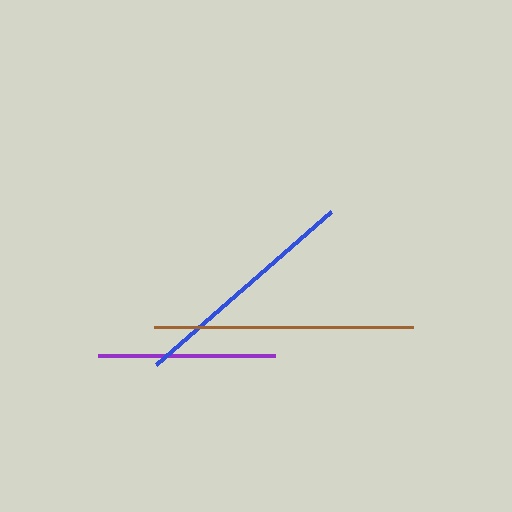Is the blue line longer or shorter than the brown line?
The brown line is longer than the blue line.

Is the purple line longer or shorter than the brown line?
The brown line is longer than the purple line.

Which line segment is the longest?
The brown line is the longest at approximately 259 pixels.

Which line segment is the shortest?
The purple line is the shortest at approximately 176 pixels.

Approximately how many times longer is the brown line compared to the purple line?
The brown line is approximately 1.5 times the length of the purple line.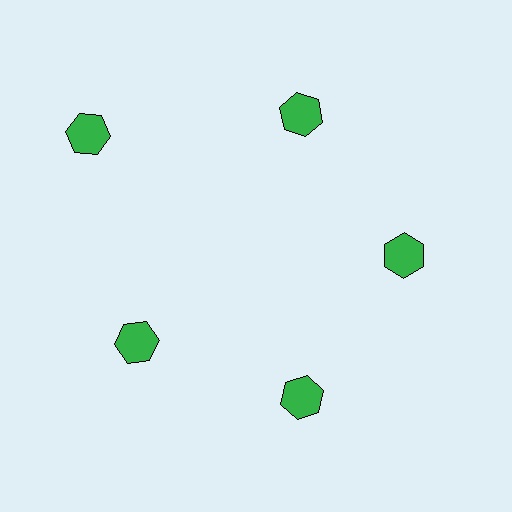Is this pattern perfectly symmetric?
No. The 5 green hexagons are arranged in a ring, but one element near the 10 o'clock position is pushed outward from the center, breaking the 5-fold rotational symmetry.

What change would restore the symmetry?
The symmetry would be restored by moving it inward, back onto the ring so that all 5 hexagons sit at equal angles and equal distance from the center.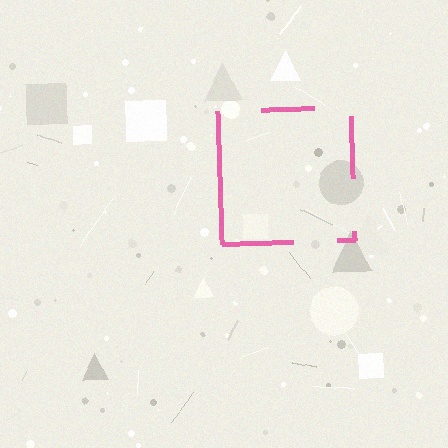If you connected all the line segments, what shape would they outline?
They would outline a square.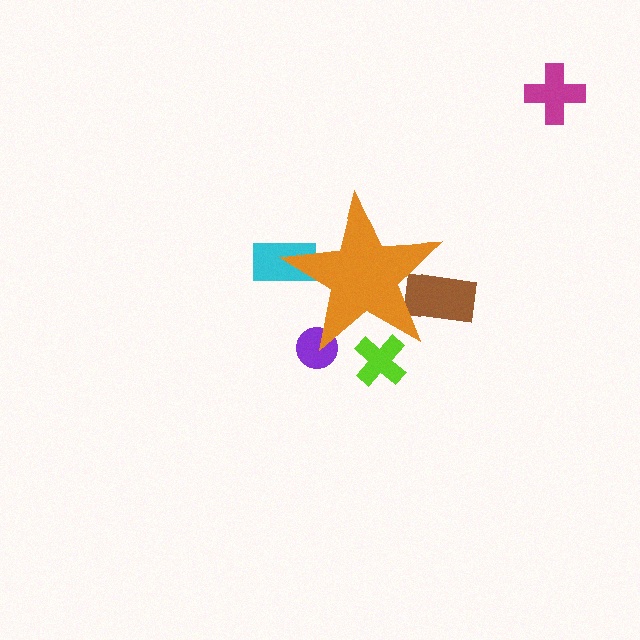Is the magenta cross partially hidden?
No, the magenta cross is fully visible.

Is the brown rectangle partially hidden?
Yes, the brown rectangle is partially hidden behind the orange star.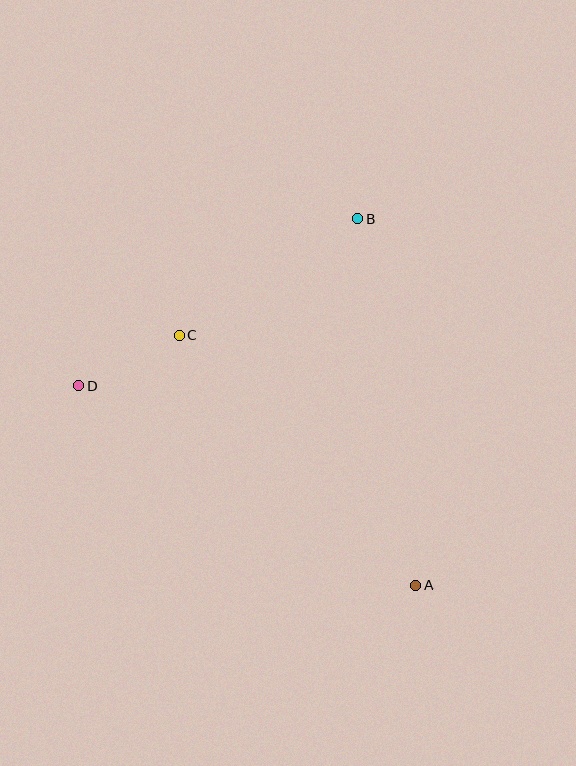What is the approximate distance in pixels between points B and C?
The distance between B and C is approximately 214 pixels.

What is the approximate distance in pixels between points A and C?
The distance between A and C is approximately 343 pixels.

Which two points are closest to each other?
Points C and D are closest to each other.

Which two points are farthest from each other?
Points A and D are farthest from each other.